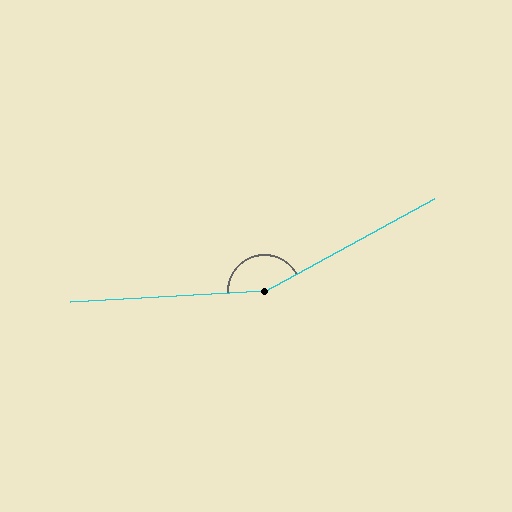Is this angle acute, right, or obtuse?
It is obtuse.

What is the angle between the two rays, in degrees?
Approximately 154 degrees.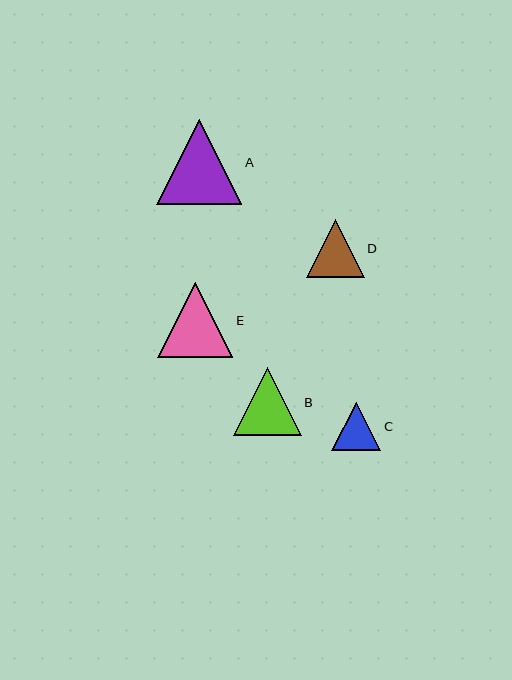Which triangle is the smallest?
Triangle C is the smallest with a size of approximately 49 pixels.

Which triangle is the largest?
Triangle A is the largest with a size of approximately 85 pixels.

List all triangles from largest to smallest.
From largest to smallest: A, E, B, D, C.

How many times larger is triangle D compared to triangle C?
Triangle D is approximately 1.2 times the size of triangle C.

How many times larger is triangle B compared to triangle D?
Triangle B is approximately 1.2 times the size of triangle D.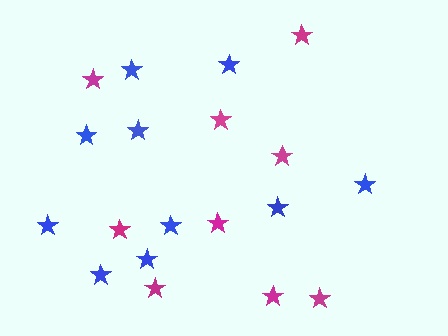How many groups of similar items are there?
There are 2 groups: one group of blue stars (10) and one group of magenta stars (9).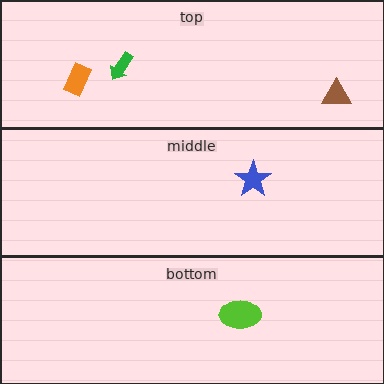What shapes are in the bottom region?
The lime ellipse.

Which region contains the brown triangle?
The top region.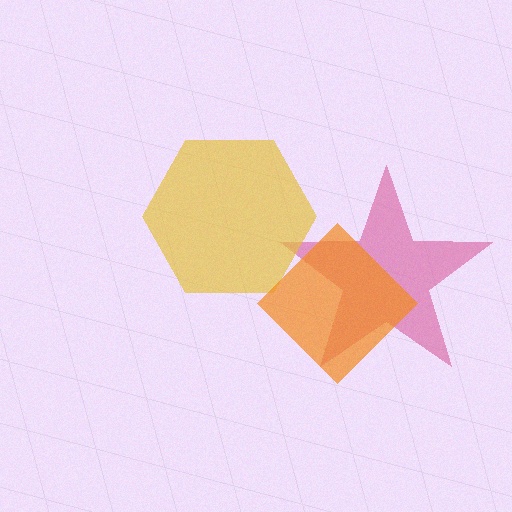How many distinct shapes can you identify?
There are 3 distinct shapes: a pink star, a yellow hexagon, an orange diamond.